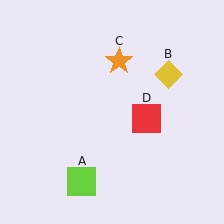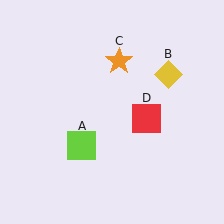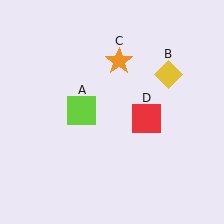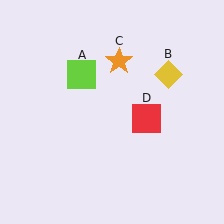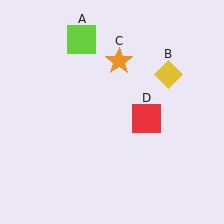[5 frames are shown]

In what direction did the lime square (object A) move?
The lime square (object A) moved up.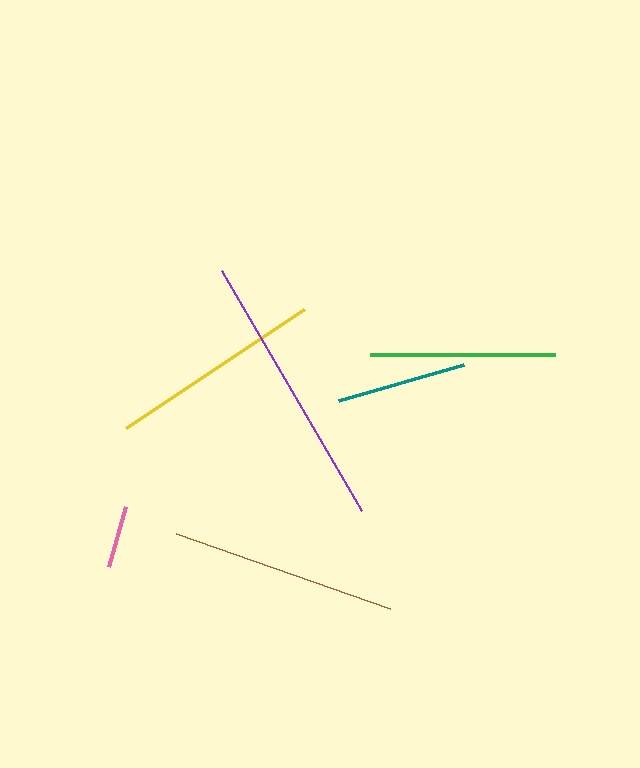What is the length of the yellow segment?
The yellow segment is approximately 214 pixels long.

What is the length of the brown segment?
The brown segment is approximately 226 pixels long.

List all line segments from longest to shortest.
From longest to shortest: purple, brown, yellow, green, teal, pink.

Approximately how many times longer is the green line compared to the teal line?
The green line is approximately 1.4 times the length of the teal line.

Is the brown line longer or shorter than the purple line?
The purple line is longer than the brown line.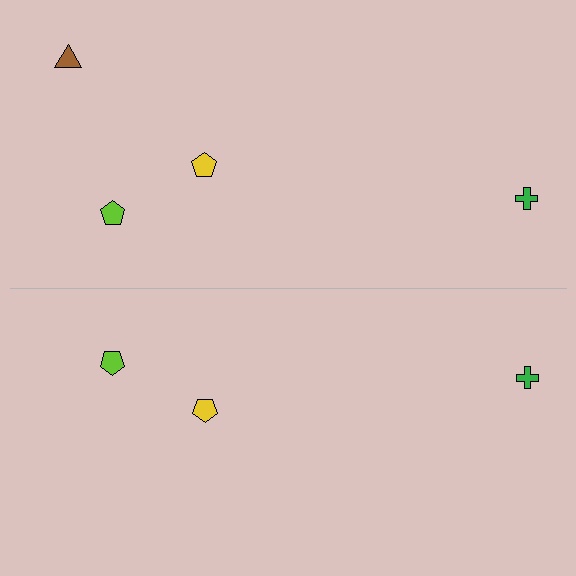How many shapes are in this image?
There are 7 shapes in this image.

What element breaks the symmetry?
A brown triangle is missing from the bottom side.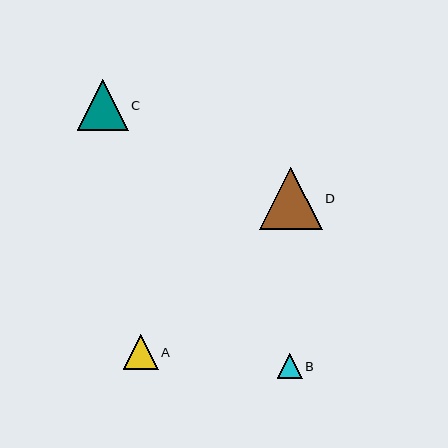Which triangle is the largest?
Triangle D is the largest with a size of approximately 63 pixels.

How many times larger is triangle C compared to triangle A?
Triangle C is approximately 1.5 times the size of triangle A.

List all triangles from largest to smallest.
From largest to smallest: D, C, A, B.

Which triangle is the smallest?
Triangle B is the smallest with a size of approximately 25 pixels.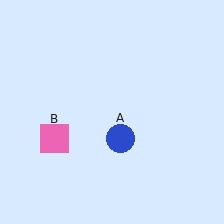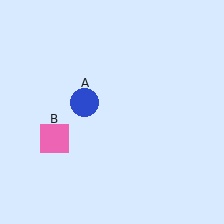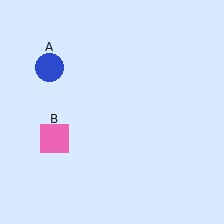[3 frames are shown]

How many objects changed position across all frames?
1 object changed position: blue circle (object A).